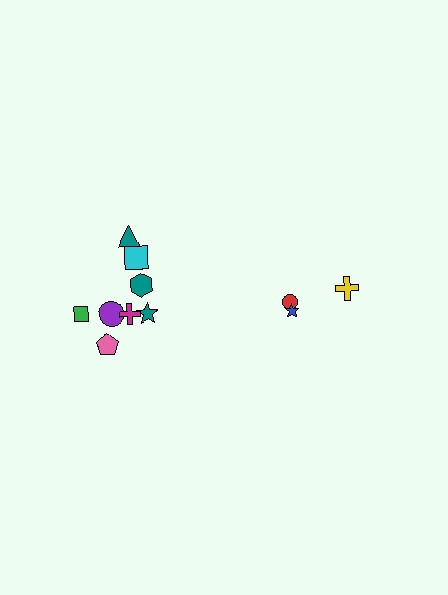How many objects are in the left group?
There are 8 objects.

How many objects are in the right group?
There are 3 objects.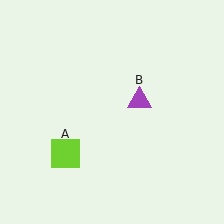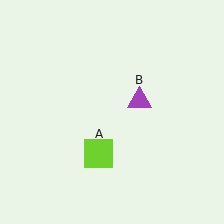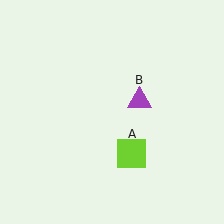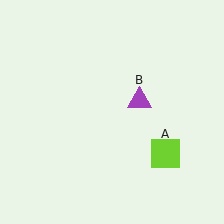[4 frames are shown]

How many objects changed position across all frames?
1 object changed position: lime square (object A).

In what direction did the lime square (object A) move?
The lime square (object A) moved right.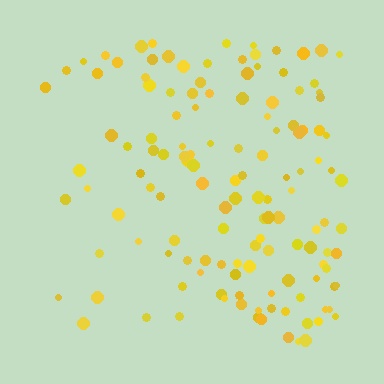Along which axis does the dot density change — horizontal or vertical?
Horizontal.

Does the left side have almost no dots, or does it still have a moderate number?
Still a moderate number, just noticeably fewer than the right.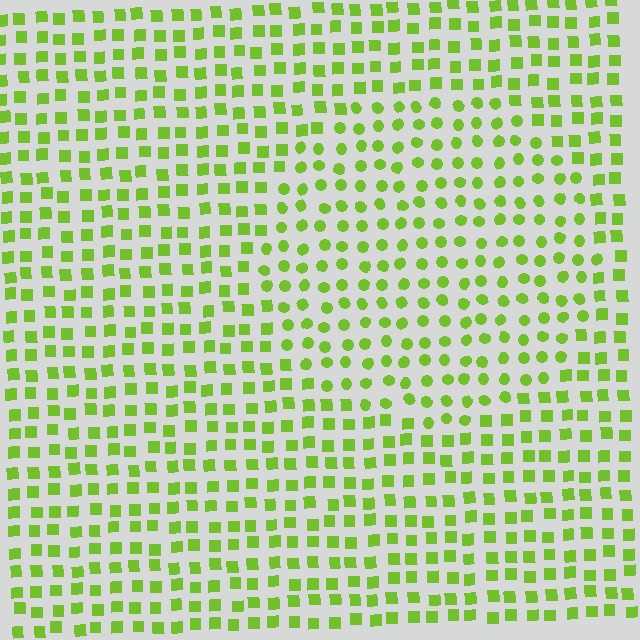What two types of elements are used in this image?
The image uses circles inside the circle region and squares outside it.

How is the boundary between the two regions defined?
The boundary is defined by a change in element shape: circles inside vs. squares outside. All elements share the same color and spacing.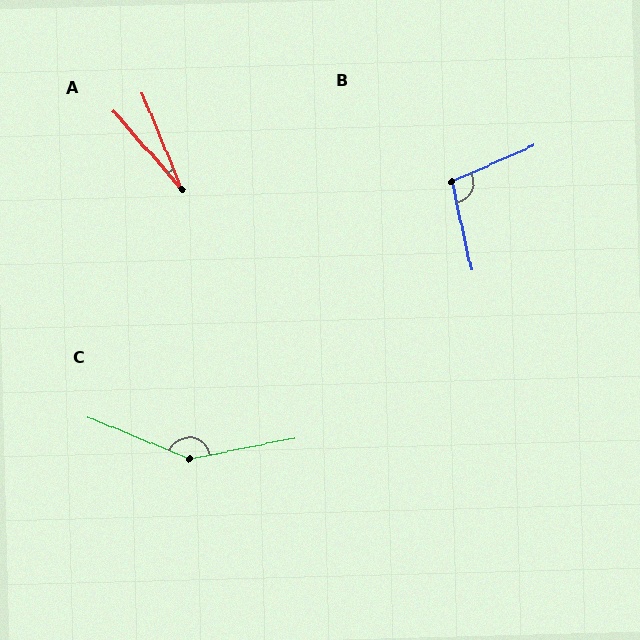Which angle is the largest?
C, at approximately 147 degrees.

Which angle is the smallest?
A, at approximately 19 degrees.